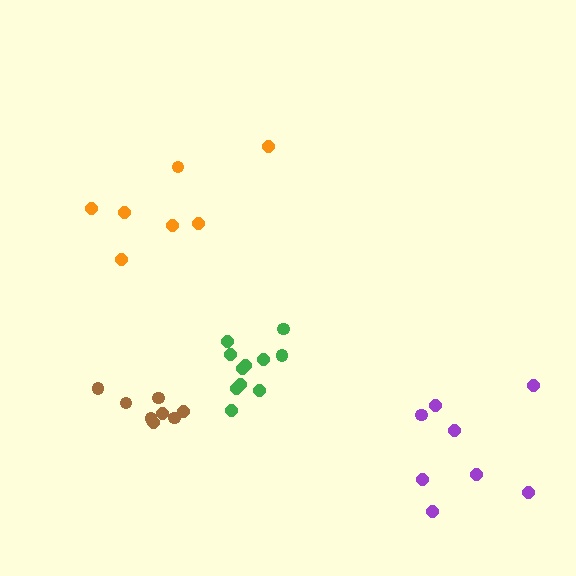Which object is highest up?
The orange cluster is topmost.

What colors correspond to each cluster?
The clusters are colored: orange, purple, brown, green.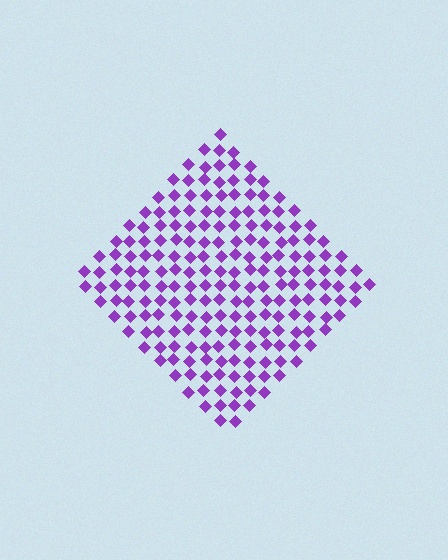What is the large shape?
The large shape is a diamond.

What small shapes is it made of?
It is made of small diamonds.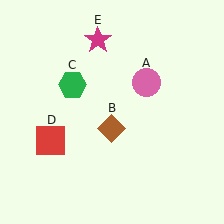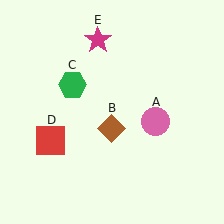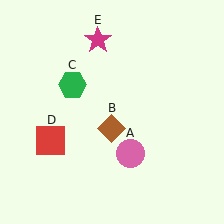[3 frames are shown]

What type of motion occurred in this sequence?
The pink circle (object A) rotated clockwise around the center of the scene.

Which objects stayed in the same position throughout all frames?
Brown diamond (object B) and green hexagon (object C) and red square (object D) and magenta star (object E) remained stationary.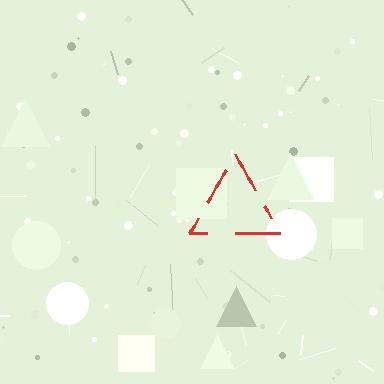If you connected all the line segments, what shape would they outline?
They would outline a triangle.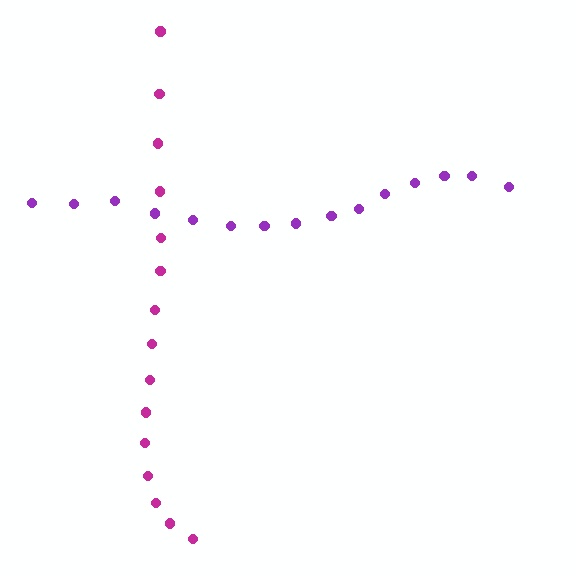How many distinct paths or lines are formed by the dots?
There are 2 distinct paths.